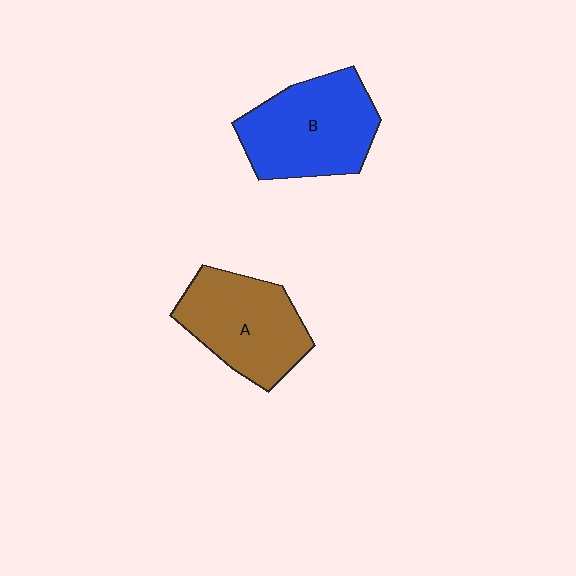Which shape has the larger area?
Shape B (blue).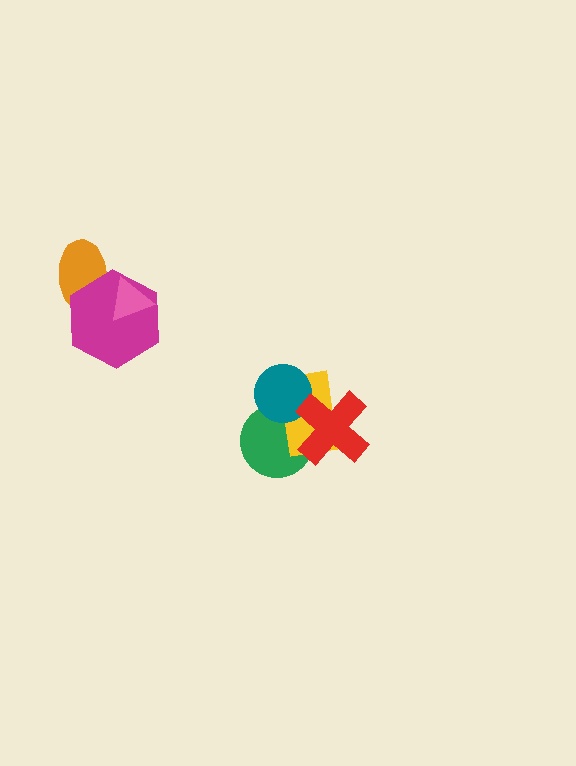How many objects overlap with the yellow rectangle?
3 objects overlap with the yellow rectangle.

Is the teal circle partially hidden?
Yes, it is partially covered by another shape.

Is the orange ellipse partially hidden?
Yes, it is partially covered by another shape.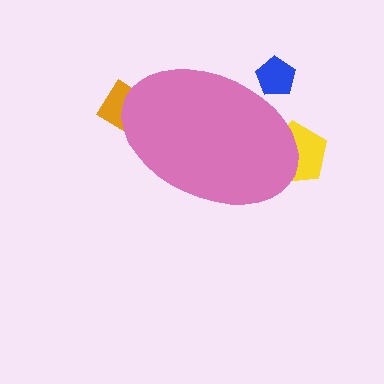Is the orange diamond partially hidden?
Yes, the orange diamond is partially hidden behind the pink ellipse.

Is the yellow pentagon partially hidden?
Yes, the yellow pentagon is partially hidden behind the pink ellipse.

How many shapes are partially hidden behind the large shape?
3 shapes are partially hidden.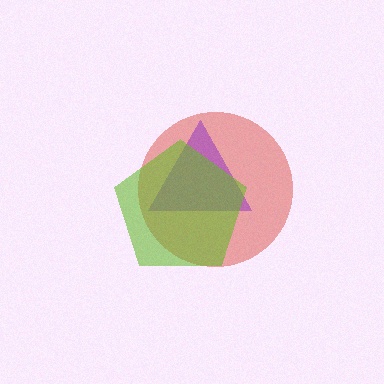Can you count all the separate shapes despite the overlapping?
Yes, there are 3 separate shapes.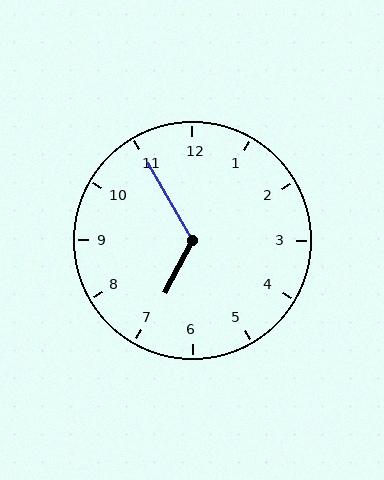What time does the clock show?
6:55.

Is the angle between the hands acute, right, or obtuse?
It is obtuse.